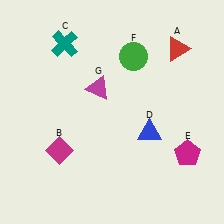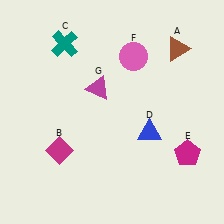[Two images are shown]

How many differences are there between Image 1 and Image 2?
There are 2 differences between the two images.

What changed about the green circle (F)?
In Image 1, F is green. In Image 2, it changed to pink.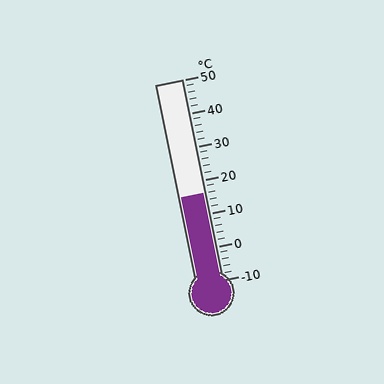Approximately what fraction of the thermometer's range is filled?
The thermometer is filled to approximately 45% of its range.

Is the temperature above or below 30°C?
The temperature is below 30°C.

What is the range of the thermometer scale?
The thermometer scale ranges from -10°C to 50°C.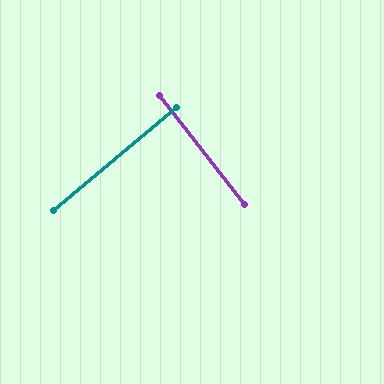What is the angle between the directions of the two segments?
Approximately 88 degrees.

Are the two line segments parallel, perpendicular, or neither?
Perpendicular — they meet at approximately 88°.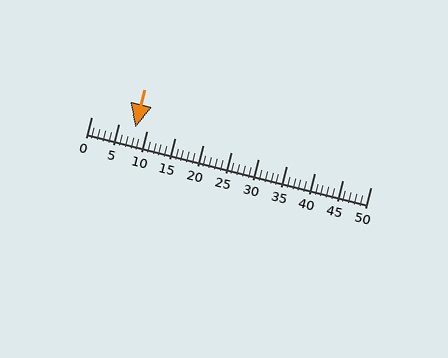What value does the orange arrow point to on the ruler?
The orange arrow points to approximately 8.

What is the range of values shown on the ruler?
The ruler shows values from 0 to 50.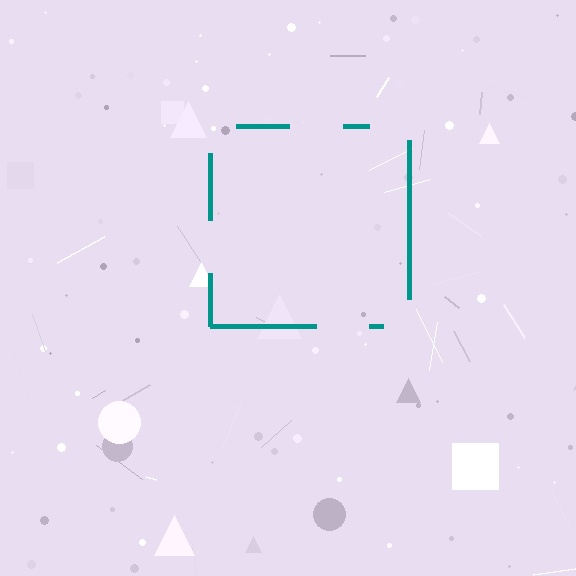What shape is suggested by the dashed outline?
The dashed outline suggests a square.